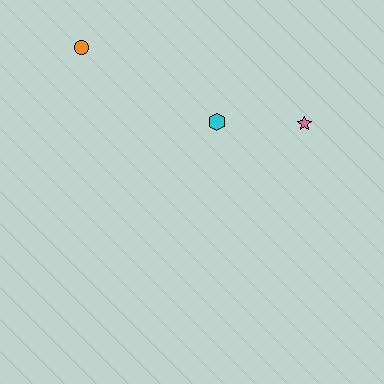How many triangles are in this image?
There are no triangles.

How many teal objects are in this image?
There are no teal objects.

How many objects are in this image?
There are 3 objects.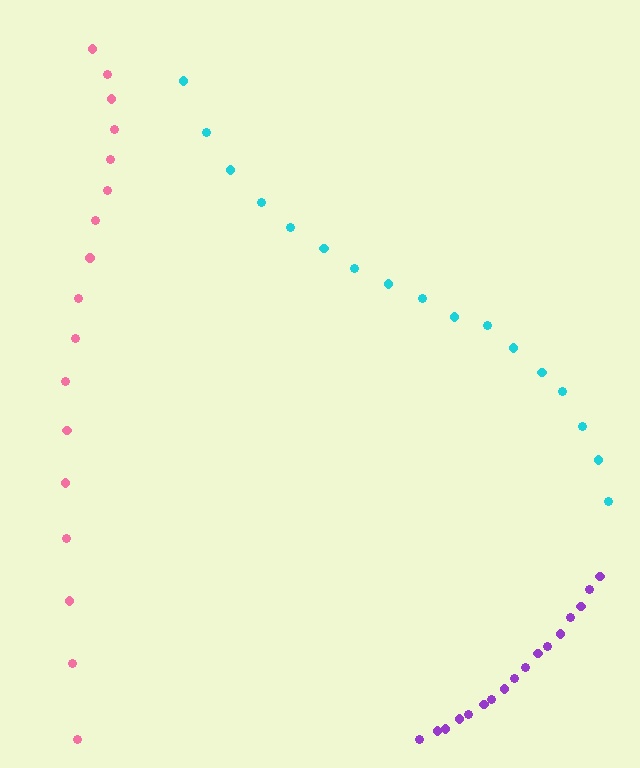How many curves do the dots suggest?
There are 3 distinct paths.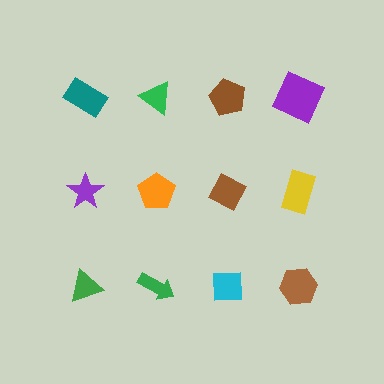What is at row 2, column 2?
An orange pentagon.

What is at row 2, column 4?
A yellow rectangle.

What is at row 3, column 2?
A green arrow.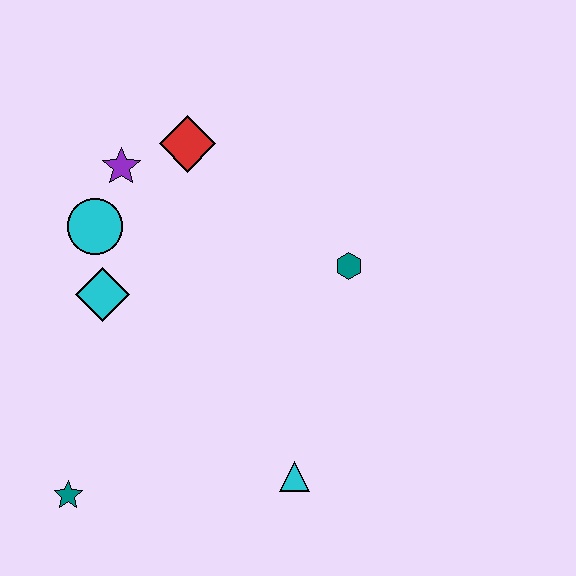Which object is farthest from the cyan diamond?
The cyan triangle is farthest from the cyan diamond.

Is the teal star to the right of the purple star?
No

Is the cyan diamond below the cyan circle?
Yes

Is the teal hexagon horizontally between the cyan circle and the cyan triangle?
No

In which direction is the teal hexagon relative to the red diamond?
The teal hexagon is to the right of the red diamond.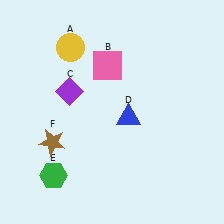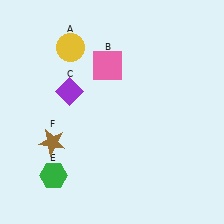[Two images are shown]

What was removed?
The blue triangle (D) was removed in Image 2.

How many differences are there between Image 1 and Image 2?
There is 1 difference between the two images.